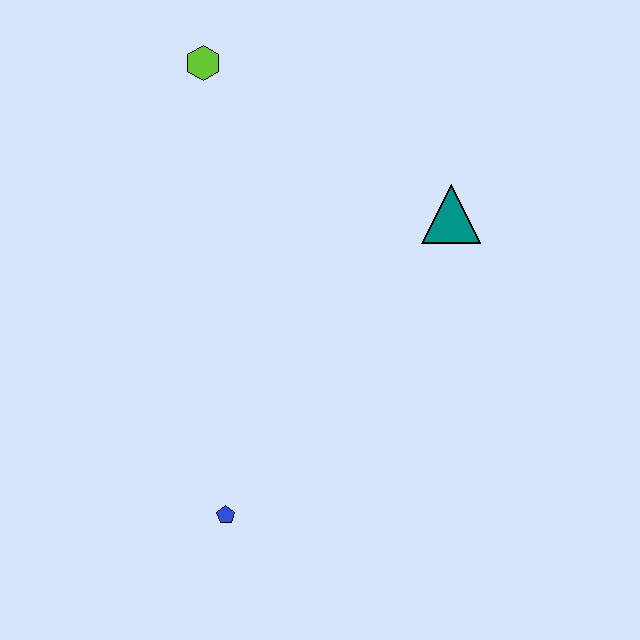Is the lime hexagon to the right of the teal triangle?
No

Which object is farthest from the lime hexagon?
The blue pentagon is farthest from the lime hexagon.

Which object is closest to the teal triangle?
The lime hexagon is closest to the teal triangle.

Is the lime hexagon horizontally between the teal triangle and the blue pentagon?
No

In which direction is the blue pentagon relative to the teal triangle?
The blue pentagon is below the teal triangle.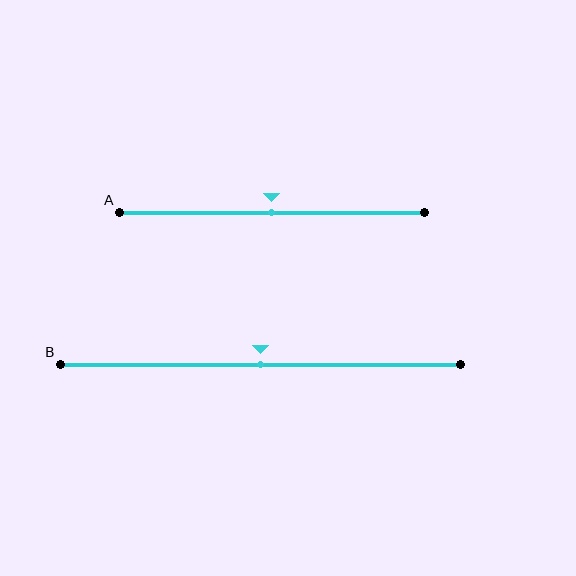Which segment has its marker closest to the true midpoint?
Segment A has its marker closest to the true midpoint.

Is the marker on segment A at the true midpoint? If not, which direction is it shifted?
Yes, the marker on segment A is at the true midpoint.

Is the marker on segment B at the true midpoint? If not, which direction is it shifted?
Yes, the marker on segment B is at the true midpoint.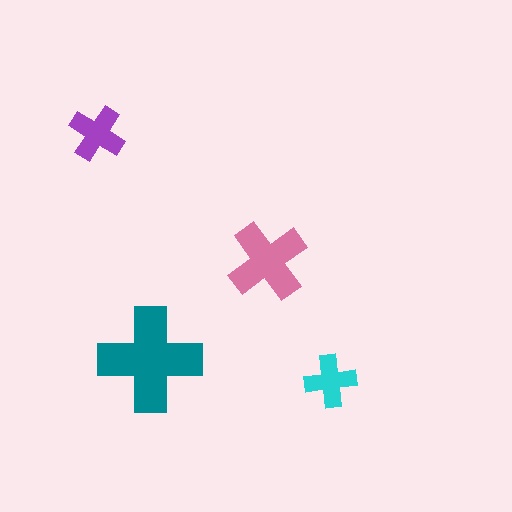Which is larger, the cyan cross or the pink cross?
The pink one.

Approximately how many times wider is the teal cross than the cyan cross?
About 2 times wider.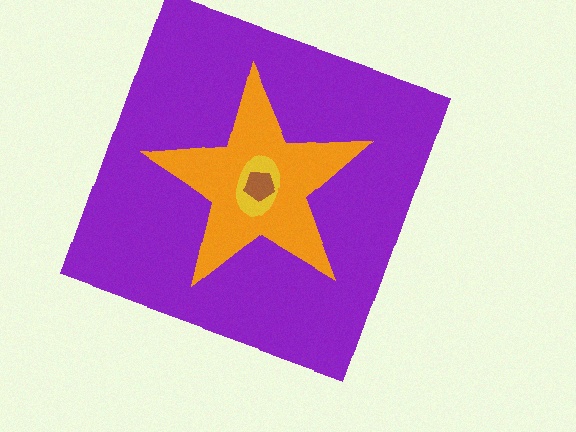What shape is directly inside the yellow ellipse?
The brown pentagon.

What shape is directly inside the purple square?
The orange star.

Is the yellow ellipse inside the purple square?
Yes.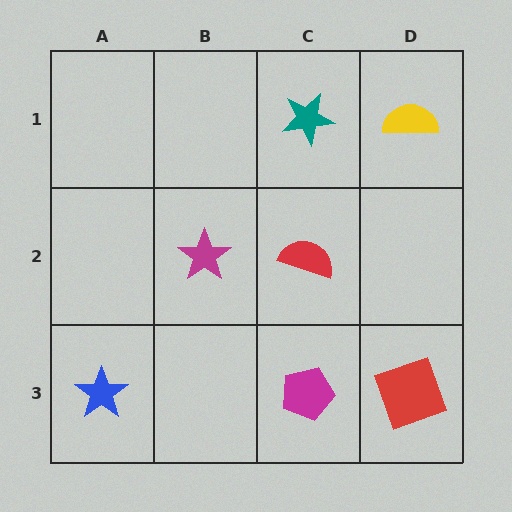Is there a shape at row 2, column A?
No, that cell is empty.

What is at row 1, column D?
A yellow semicircle.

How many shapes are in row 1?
2 shapes.